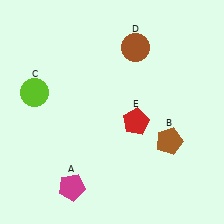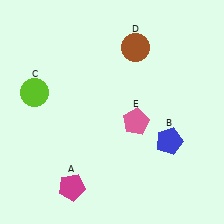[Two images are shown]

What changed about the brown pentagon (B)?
In Image 1, B is brown. In Image 2, it changed to blue.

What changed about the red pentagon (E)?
In Image 1, E is red. In Image 2, it changed to pink.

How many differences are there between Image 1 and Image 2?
There are 2 differences between the two images.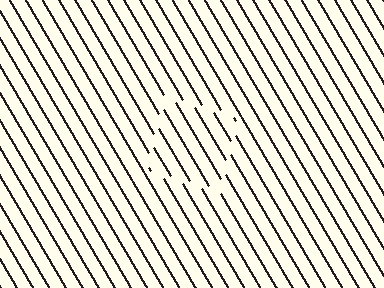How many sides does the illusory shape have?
4 sides — the line-ends trace a square.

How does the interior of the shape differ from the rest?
The interior of the shape contains the same grating, shifted by half a period — the contour is defined by the phase discontinuity where line-ends from the inner and outer gratings abut.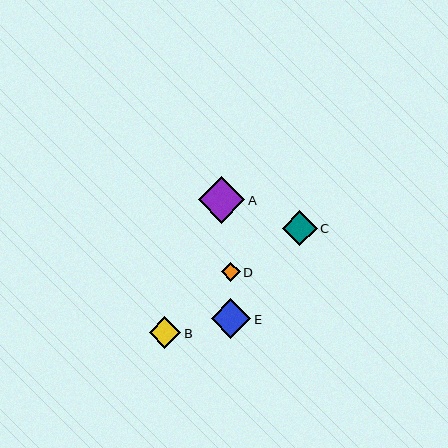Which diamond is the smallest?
Diamond D is the smallest with a size of approximately 19 pixels.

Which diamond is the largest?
Diamond A is the largest with a size of approximately 47 pixels.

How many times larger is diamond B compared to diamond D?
Diamond B is approximately 1.6 times the size of diamond D.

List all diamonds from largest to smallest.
From largest to smallest: A, E, C, B, D.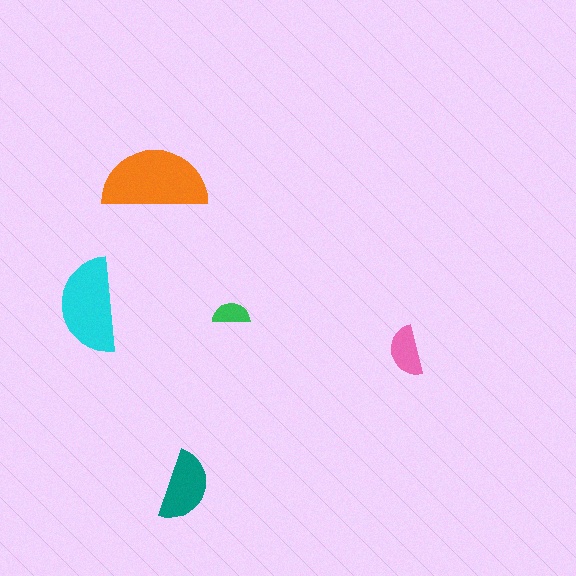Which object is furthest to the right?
The pink semicircle is rightmost.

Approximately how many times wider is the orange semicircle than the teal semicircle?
About 1.5 times wider.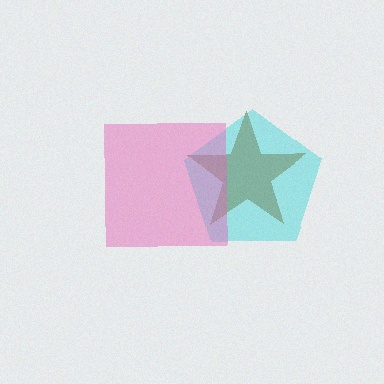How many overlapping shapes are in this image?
There are 3 overlapping shapes in the image.